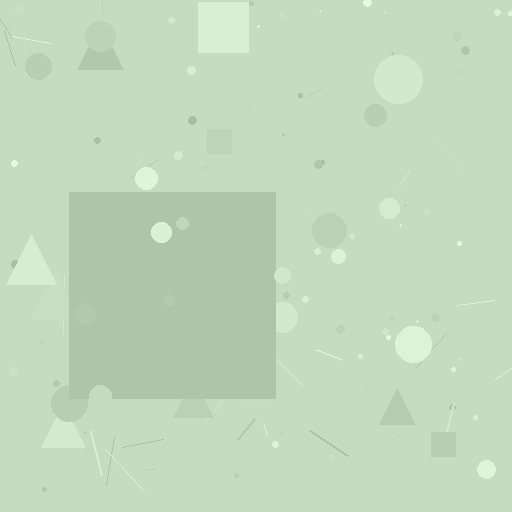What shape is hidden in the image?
A square is hidden in the image.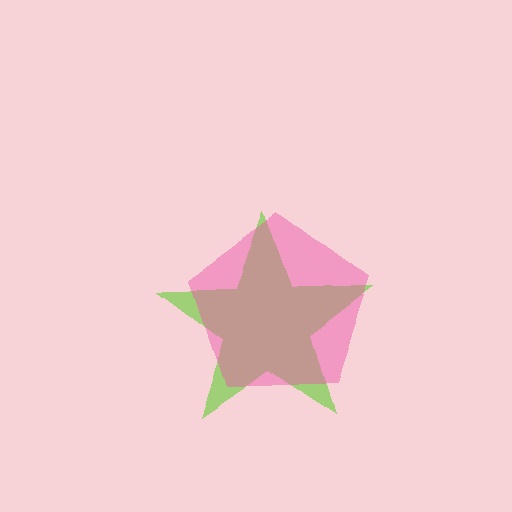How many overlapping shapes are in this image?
There are 2 overlapping shapes in the image.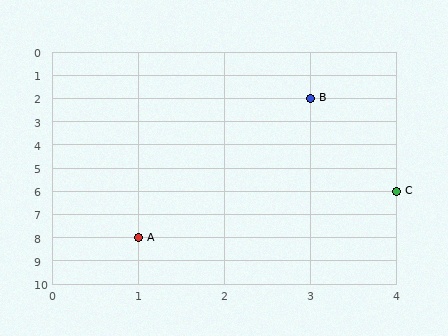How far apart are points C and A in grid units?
Points C and A are 3 columns and 2 rows apart (about 3.6 grid units diagonally).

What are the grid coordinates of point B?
Point B is at grid coordinates (3, 2).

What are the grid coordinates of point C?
Point C is at grid coordinates (4, 6).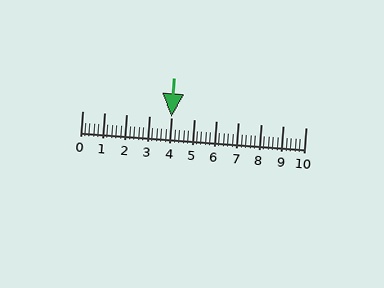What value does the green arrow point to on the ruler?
The green arrow points to approximately 4.0.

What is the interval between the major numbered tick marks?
The major tick marks are spaced 1 units apart.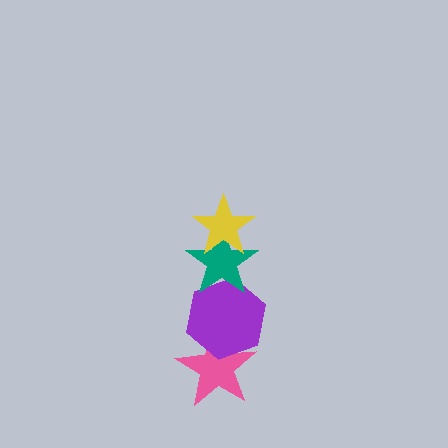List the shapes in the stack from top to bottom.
From top to bottom: the yellow star, the teal star, the purple hexagon, the pink star.